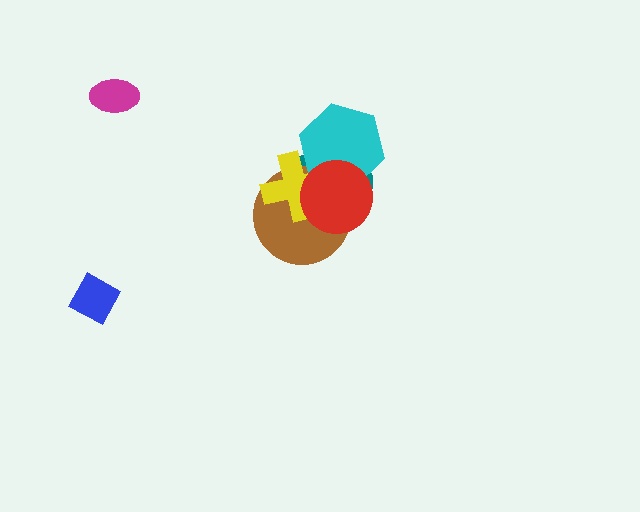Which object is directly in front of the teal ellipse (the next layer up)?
The brown circle is directly in front of the teal ellipse.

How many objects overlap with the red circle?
4 objects overlap with the red circle.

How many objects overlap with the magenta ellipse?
0 objects overlap with the magenta ellipse.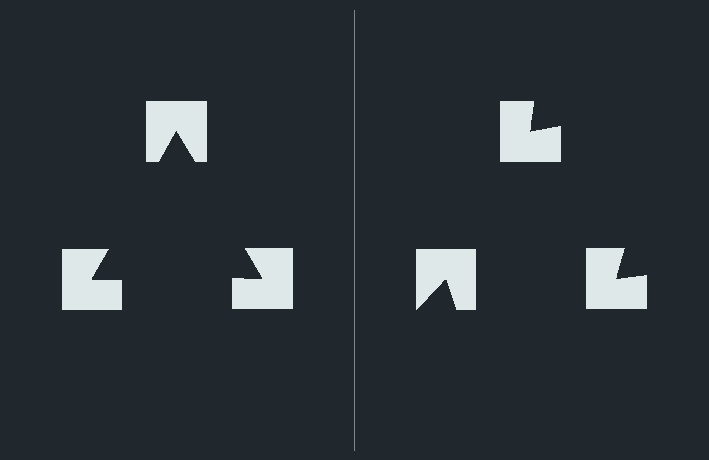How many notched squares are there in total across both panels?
6 — 3 on each side.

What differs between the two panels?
The notched squares are positioned identically on both sides; only the wedge orientations differ. On the left they align to a triangle; on the right they are misaligned.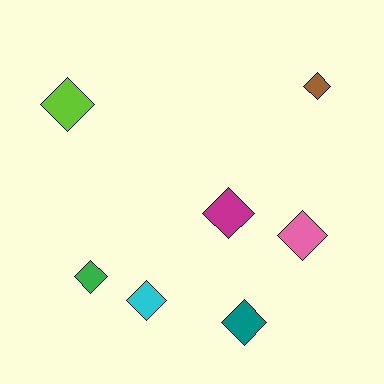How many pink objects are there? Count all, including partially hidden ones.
There is 1 pink object.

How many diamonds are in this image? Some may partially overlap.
There are 7 diamonds.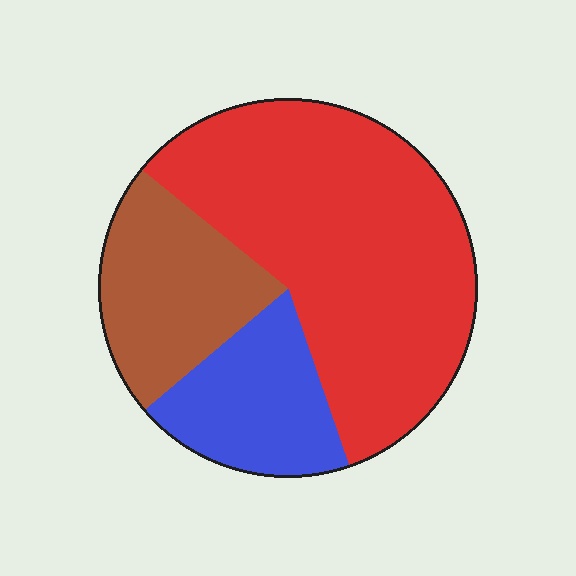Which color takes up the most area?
Red, at roughly 60%.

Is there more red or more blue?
Red.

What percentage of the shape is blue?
Blue takes up between a sixth and a third of the shape.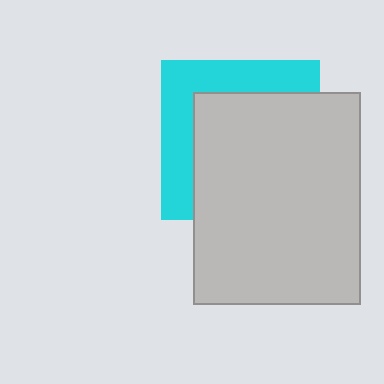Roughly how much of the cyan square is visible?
A small part of it is visible (roughly 36%).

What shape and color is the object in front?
The object in front is a light gray rectangle.